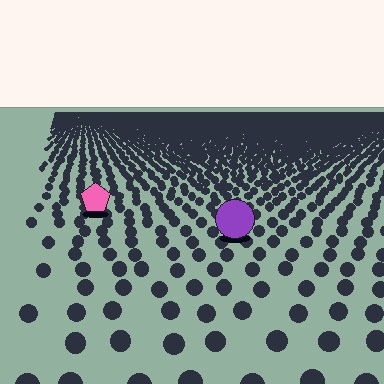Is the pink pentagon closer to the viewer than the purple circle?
No. The purple circle is closer — you can tell from the texture gradient: the ground texture is coarser near it.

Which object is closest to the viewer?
The purple circle is closest. The texture marks near it are larger and more spread out.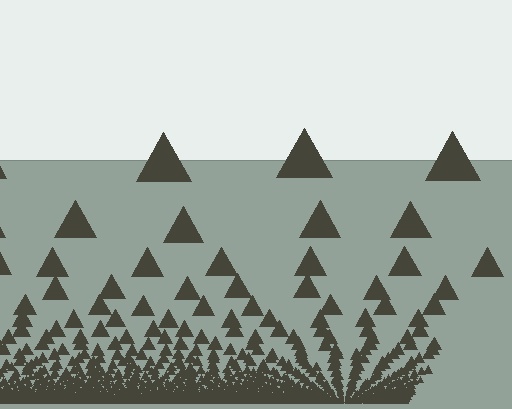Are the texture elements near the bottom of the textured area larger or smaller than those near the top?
Smaller. The gradient is inverted — elements near the bottom are smaller and denser.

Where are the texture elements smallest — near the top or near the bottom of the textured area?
Near the bottom.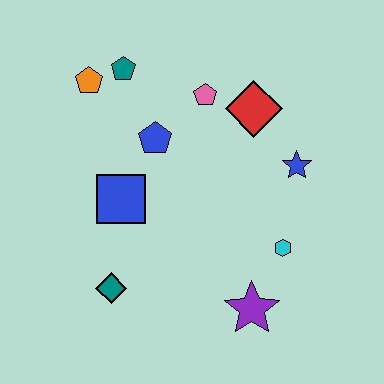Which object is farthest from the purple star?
The orange pentagon is farthest from the purple star.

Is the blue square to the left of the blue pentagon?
Yes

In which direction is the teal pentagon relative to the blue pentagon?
The teal pentagon is above the blue pentagon.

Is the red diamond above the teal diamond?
Yes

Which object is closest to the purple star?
The cyan hexagon is closest to the purple star.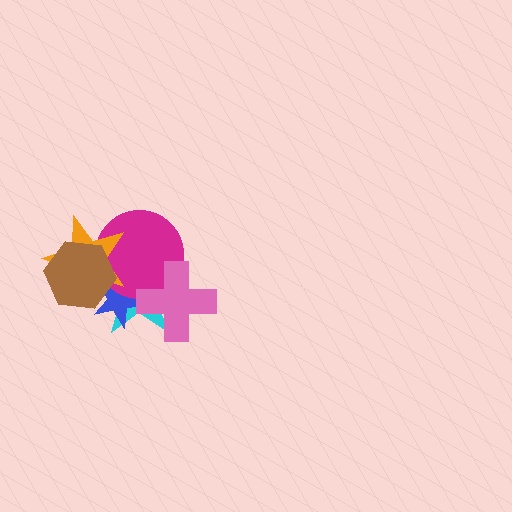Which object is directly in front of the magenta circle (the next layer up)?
The orange star is directly in front of the magenta circle.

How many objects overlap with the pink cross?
3 objects overlap with the pink cross.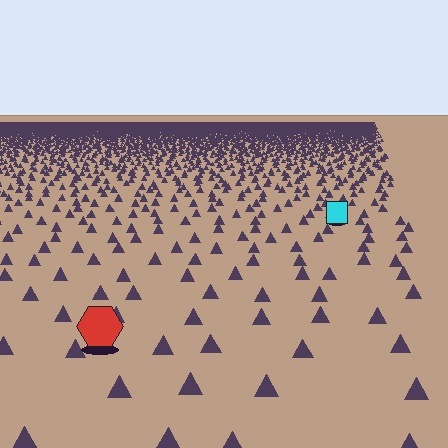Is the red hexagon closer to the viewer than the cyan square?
Yes. The red hexagon is closer — you can tell from the texture gradient: the ground texture is coarser near it.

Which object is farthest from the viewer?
The cyan square is farthest from the viewer. It appears smaller and the ground texture around it is denser.